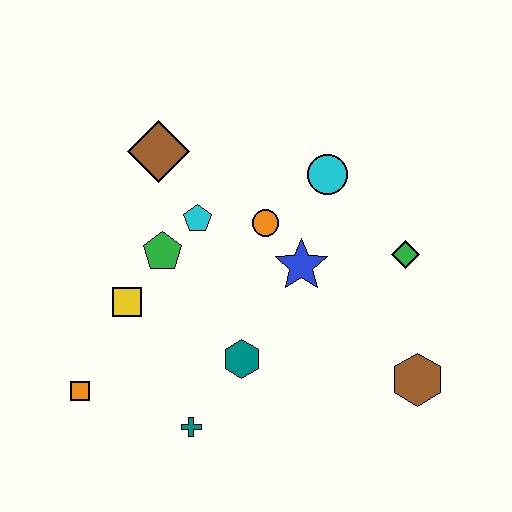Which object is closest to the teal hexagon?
The teal cross is closest to the teal hexagon.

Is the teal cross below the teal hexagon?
Yes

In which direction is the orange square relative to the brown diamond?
The orange square is below the brown diamond.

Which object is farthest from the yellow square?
The brown hexagon is farthest from the yellow square.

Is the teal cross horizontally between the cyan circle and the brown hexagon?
No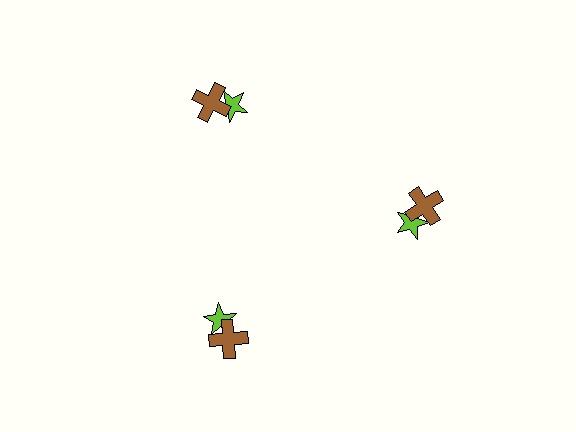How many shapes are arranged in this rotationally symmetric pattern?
There are 6 shapes, arranged in 3 groups of 2.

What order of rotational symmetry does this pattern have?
This pattern has 3-fold rotational symmetry.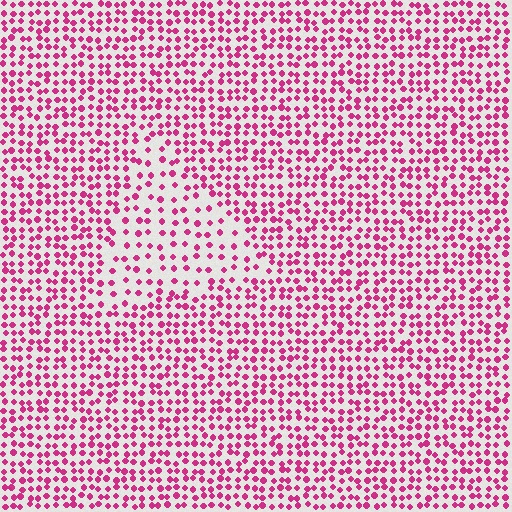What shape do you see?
I see a triangle.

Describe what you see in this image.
The image contains small magenta elements arranged at two different densities. A triangle-shaped region is visible where the elements are less densely packed than the surrounding area.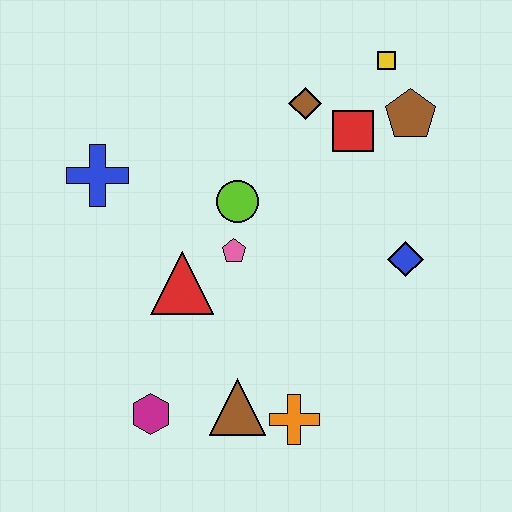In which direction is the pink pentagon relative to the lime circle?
The pink pentagon is below the lime circle.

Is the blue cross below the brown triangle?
No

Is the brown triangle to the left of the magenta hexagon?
No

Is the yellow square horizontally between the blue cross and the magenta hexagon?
No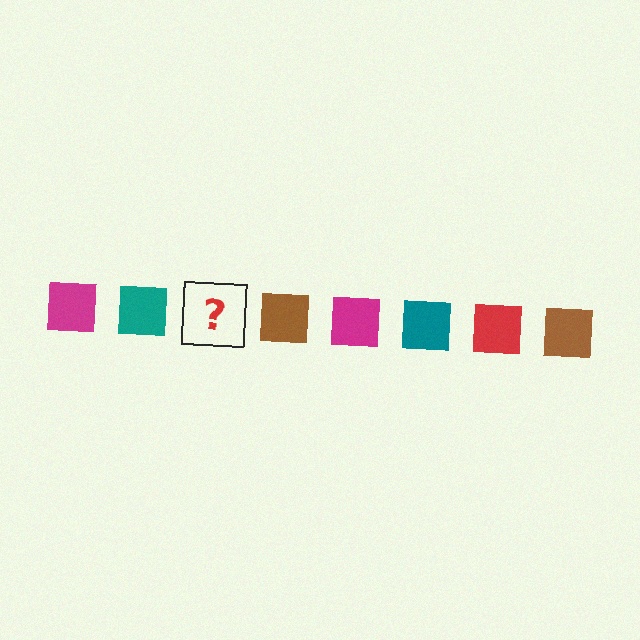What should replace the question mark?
The question mark should be replaced with a red square.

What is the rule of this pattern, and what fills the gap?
The rule is that the pattern cycles through magenta, teal, red, brown squares. The gap should be filled with a red square.